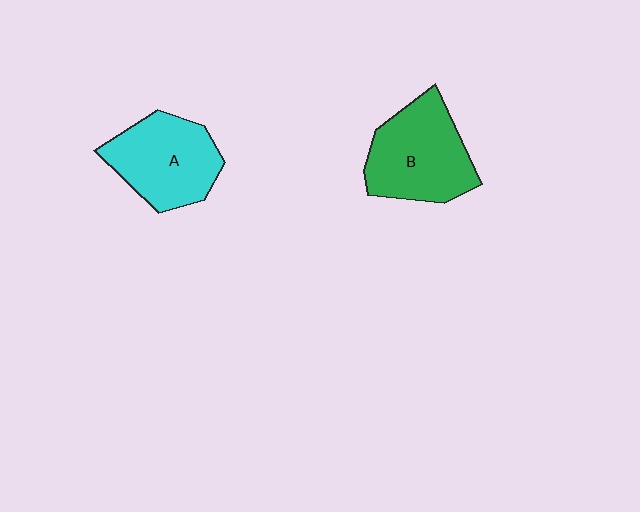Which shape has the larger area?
Shape B (green).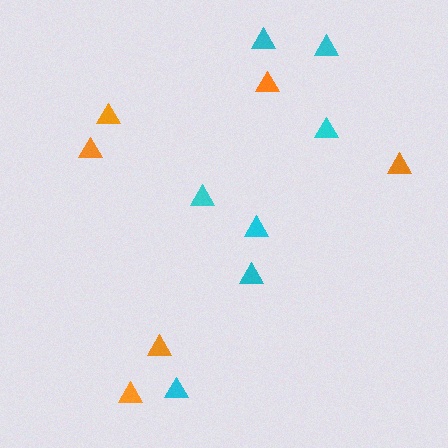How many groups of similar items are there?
There are 2 groups: one group of orange triangles (6) and one group of cyan triangles (7).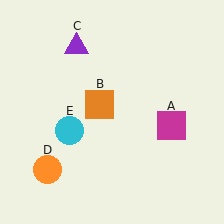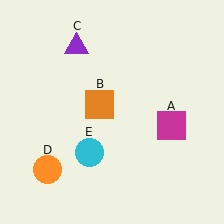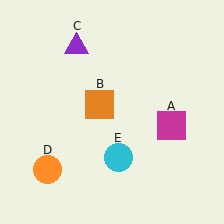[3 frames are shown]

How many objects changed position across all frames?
1 object changed position: cyan circle (object E).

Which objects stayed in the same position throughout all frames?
Magenta square (object A) and orange square (object B) and purple triangle (object C) and orange circle (object D) remained stationary.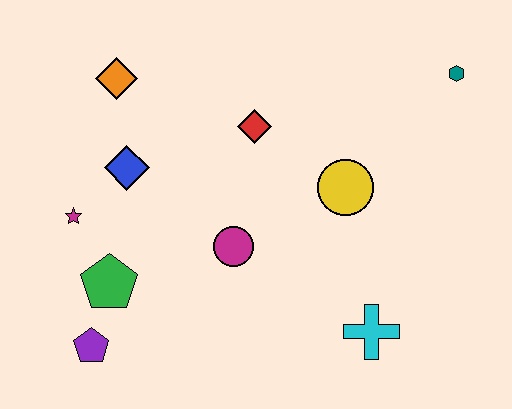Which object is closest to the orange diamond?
The blue diamond is closest to the orange diamond.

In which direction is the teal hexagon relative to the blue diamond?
The teal hexagon is to the right of the blue diamond.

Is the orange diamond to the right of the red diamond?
No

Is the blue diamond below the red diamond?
Yes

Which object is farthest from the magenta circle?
The teal hexagon is farthest from the magenta circle.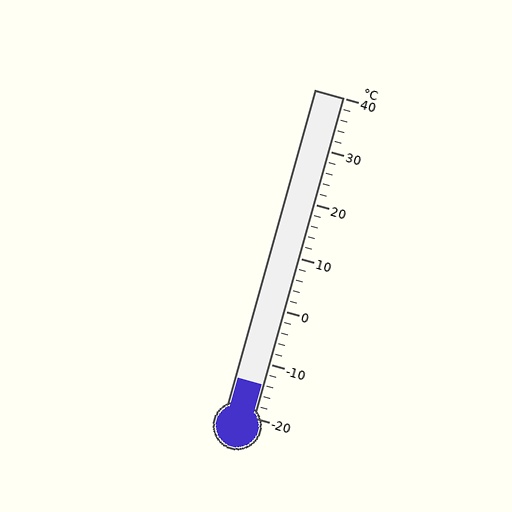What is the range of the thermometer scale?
The thermometer scale ranges from -20°C to 40°C.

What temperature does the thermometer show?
The thermometer shows approximately -14°C.